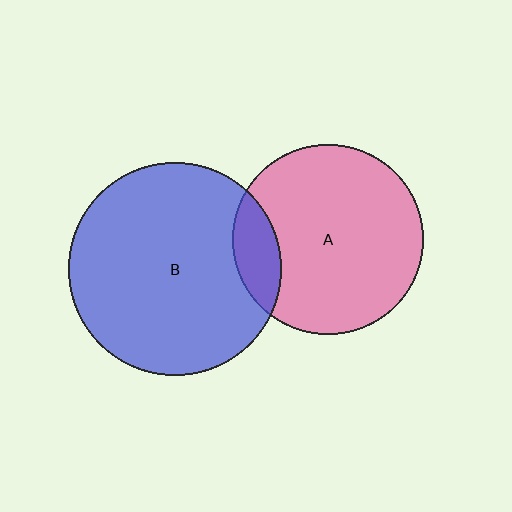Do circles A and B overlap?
Yes.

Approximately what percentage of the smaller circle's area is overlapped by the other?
Approximately 15%.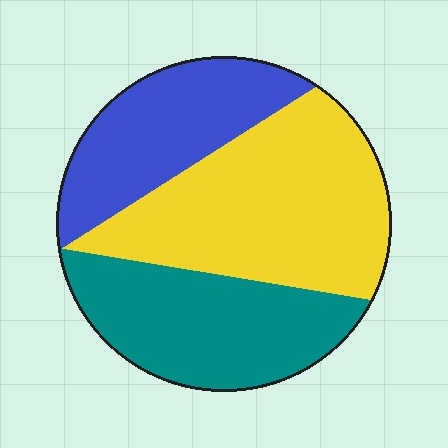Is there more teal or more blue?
Teal.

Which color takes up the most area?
Yellow, at roughly 45%.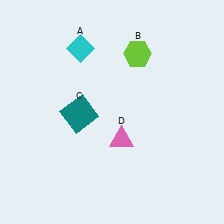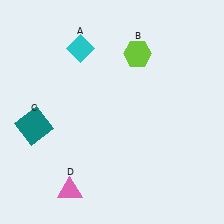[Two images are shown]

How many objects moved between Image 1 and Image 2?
2 objects moved between the two images.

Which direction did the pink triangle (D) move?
The pink triangle (D) moved left.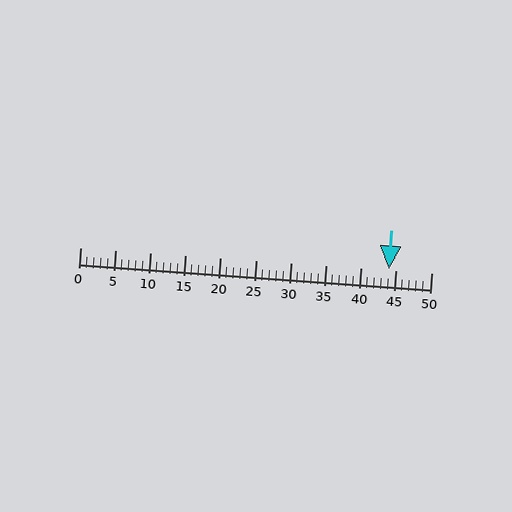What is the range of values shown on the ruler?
The ruler shows values from 0 to 50.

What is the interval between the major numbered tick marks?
The major tick marks are spaced 5 units apart.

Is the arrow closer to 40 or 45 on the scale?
The arrow is closer to 45.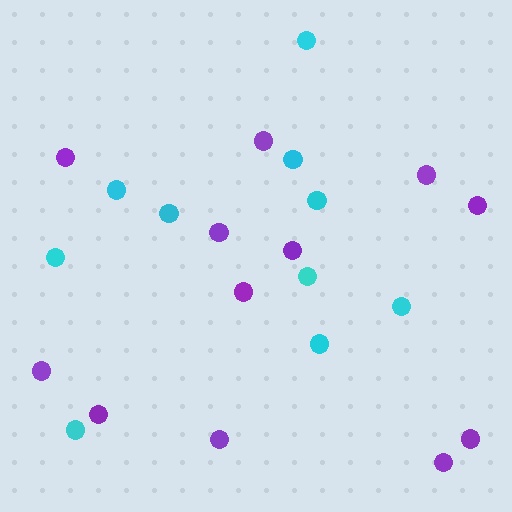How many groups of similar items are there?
There are 2 groups: one group of cyan circles (10) and one group of purple circles (12).